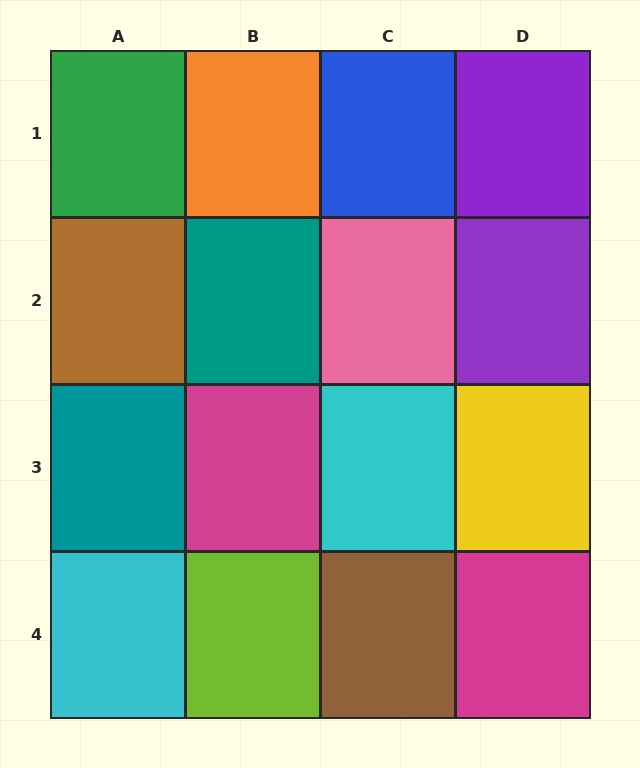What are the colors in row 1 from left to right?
Green, orange, blue, purple.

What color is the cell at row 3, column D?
Yellow.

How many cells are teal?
2 cells are teal.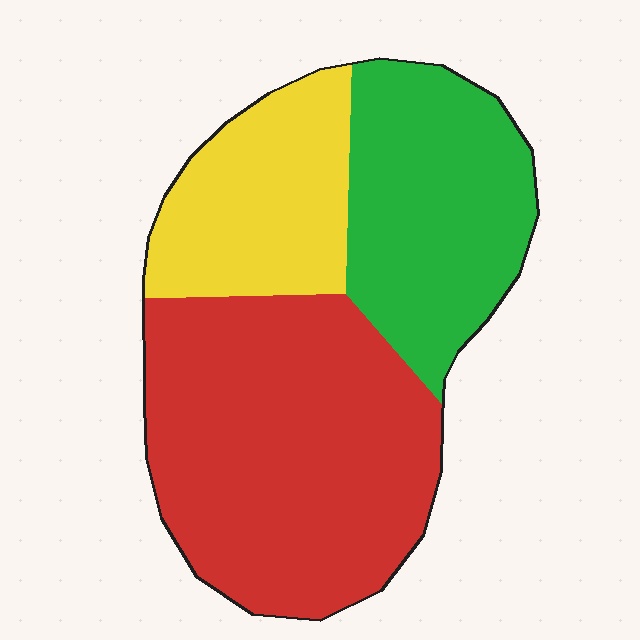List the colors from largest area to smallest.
From largest to smallest: red, green, yellow.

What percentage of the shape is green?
Green covers 29% of the shape.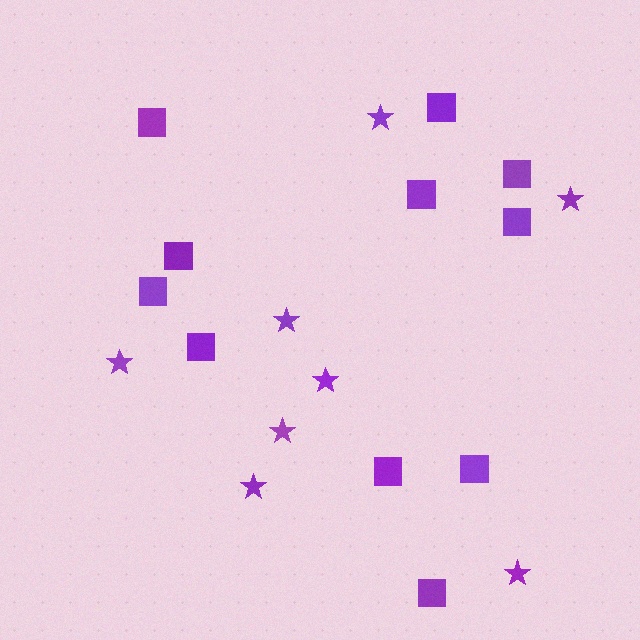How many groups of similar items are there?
There are 2 groups: one group of stars (8) and one group of squares (11).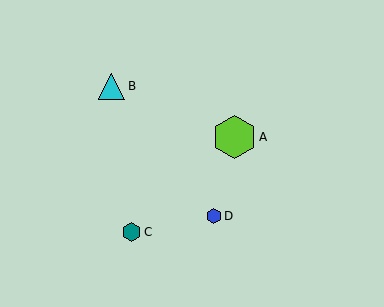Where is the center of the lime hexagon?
The center of the lime hexagon is at (234, 137).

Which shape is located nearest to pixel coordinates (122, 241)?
The teal hexagon (labeled C) at (131, 232) is nearest to that location.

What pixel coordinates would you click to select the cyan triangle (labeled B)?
Click at (112, 86) to select the cyan triangle B.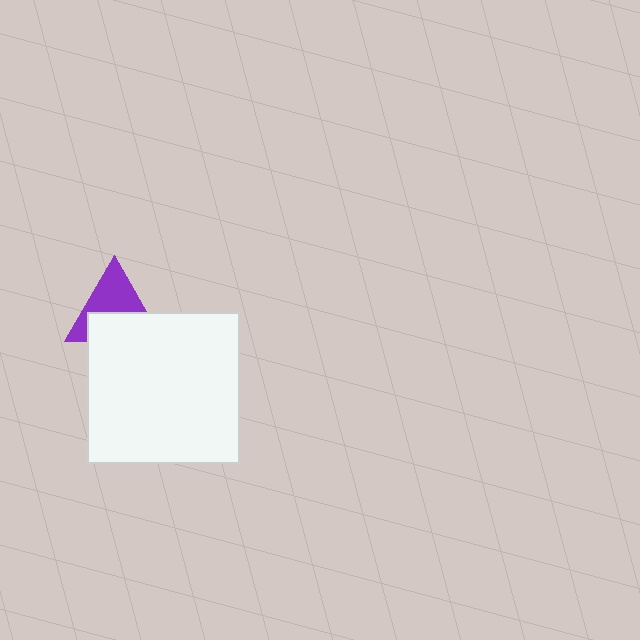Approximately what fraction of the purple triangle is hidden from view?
Roughly 47% of the purple triangle is hidden behind the white square.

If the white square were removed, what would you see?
You would see the complete purple triangle.